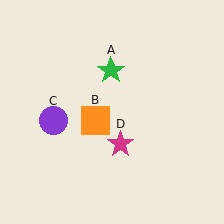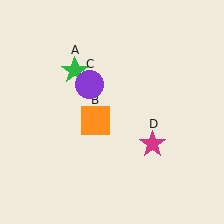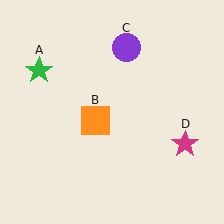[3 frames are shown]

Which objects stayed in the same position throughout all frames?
Orange square (object B) remained stationary.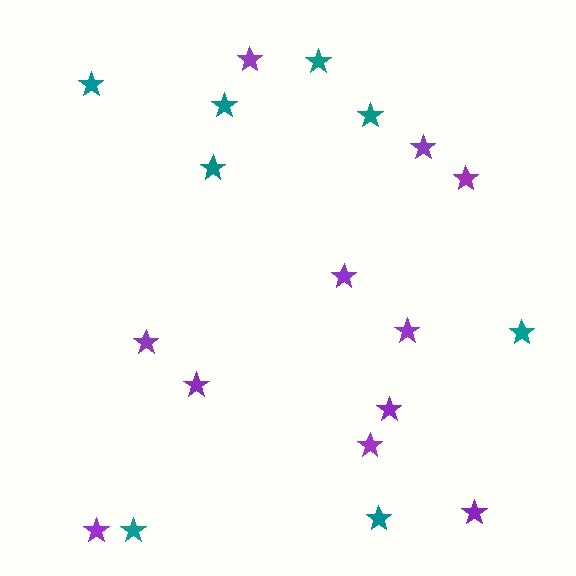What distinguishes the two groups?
There are 2 groups: one group of teal stars (8) and one group of purple stars (11).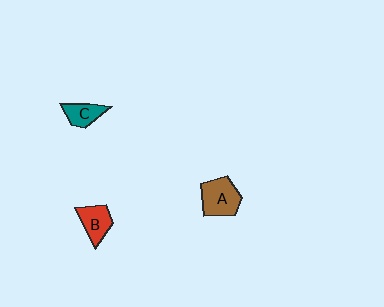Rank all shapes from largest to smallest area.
From largest to smallest: A (brown), B (red), C (teal).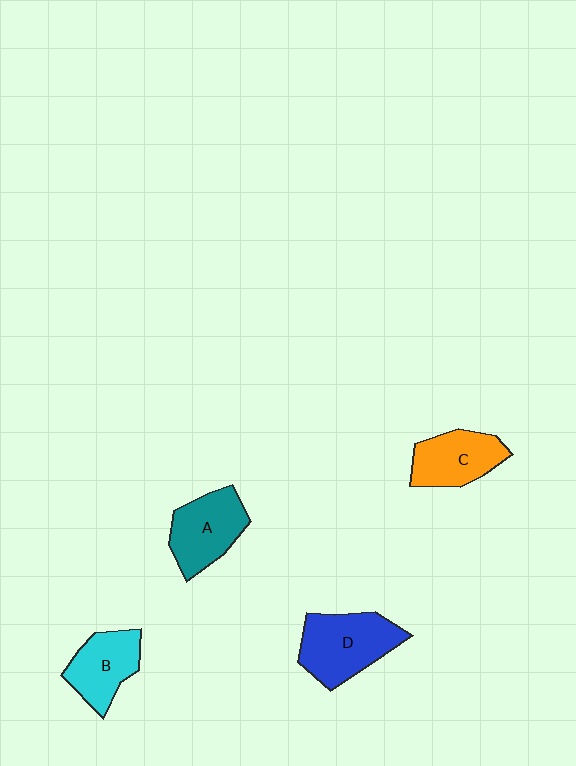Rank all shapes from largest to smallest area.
From largest to smallest: D (blue), A (teal), C (orange), B (cyan).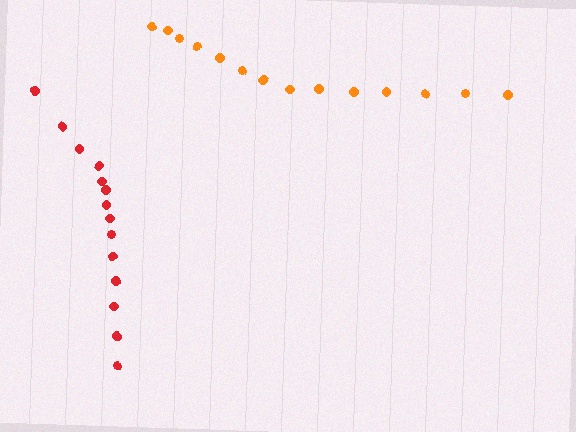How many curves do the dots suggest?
There are 2 distinct paths.